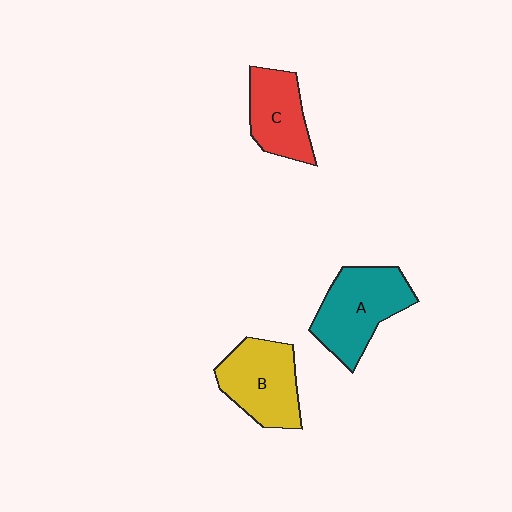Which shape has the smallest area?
Shape C (red).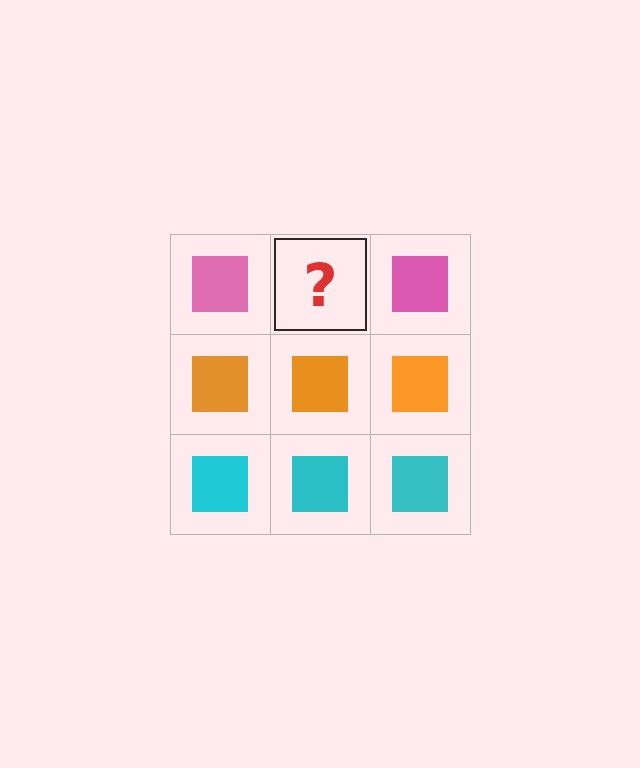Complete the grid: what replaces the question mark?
The question mark should be replaced with a pink square.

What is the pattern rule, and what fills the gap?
The rule is that each row has a consistent color. The gap should be filled with a pink square.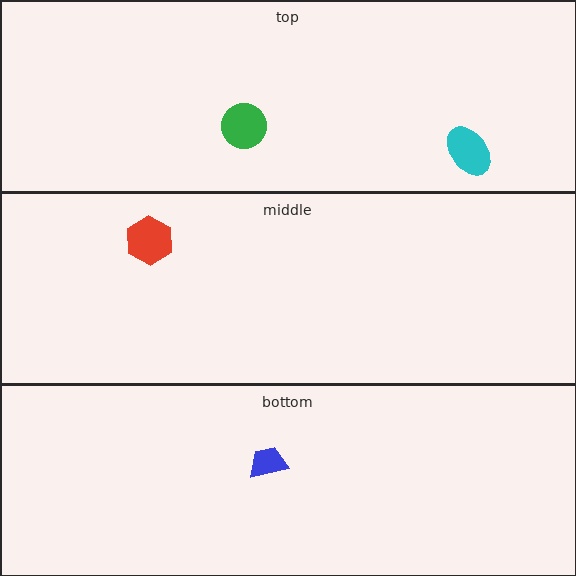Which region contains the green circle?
The top region.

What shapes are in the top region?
The cyan ellipse, the green circle.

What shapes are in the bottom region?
The blue trapezoid.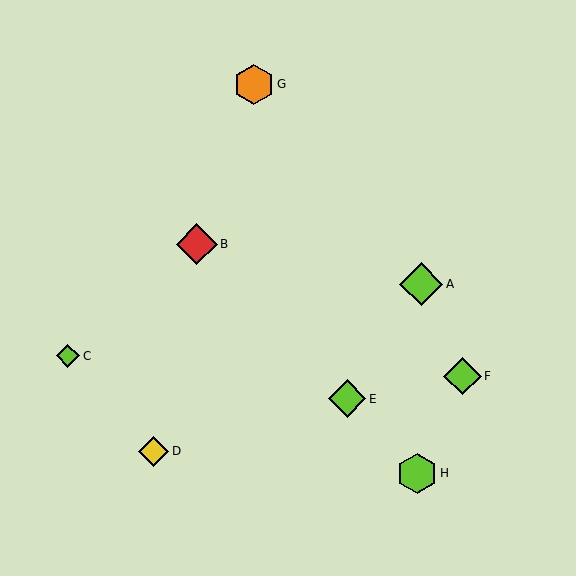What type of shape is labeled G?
Shape G is an orange hexagon.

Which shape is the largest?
The lime diamond (labeled A) is the largest.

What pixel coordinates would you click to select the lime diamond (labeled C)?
Click at (68, 356) to select the lime diamond C.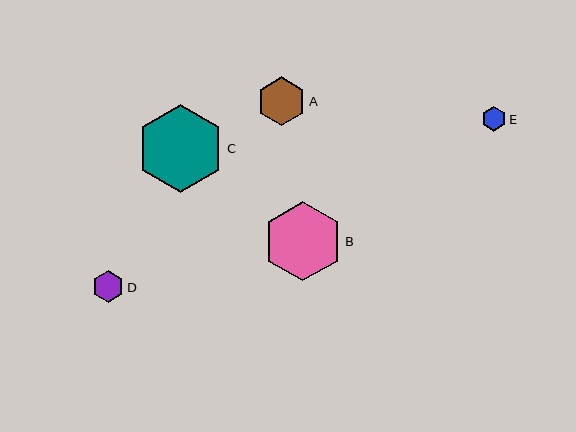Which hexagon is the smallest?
Hexagon E is the smallest with a size of approximately 25 pixels.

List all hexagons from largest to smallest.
From largest to smallest: C, B, A, D, E.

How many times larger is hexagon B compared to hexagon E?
Hexagon B is approximately 3.2 times the size of hexagon E.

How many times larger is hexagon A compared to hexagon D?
Hexagon A is approximately 1.5 times the size of hexagon D.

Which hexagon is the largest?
Hexagon C is the largest with a size of approximately 88 pixels.